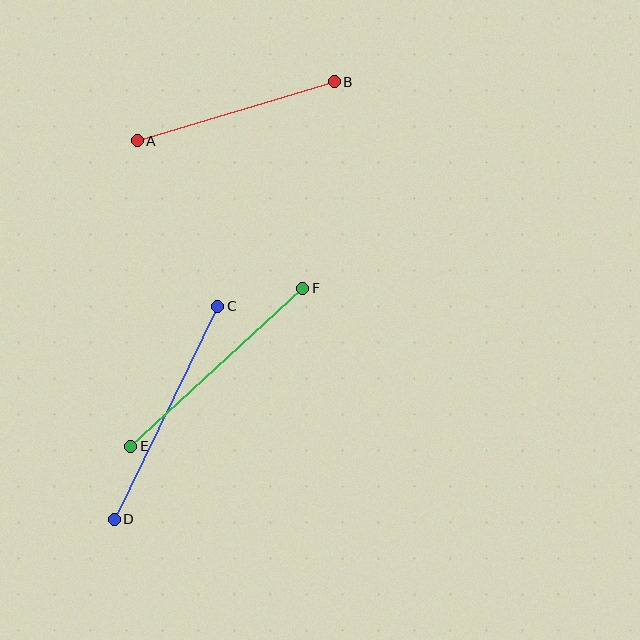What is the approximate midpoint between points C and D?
The midpoint is at approximately (166, 413) pixels.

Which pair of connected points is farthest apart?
Points C and D are farthest apart.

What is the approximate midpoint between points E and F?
The midpoint is at approximately (217, 367) pixels.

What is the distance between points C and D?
The distance is approximately 237 pixels.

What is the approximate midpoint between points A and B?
The midpoint is at approximately (236, 111) pixels.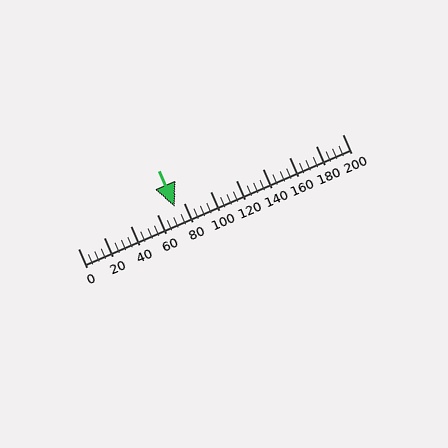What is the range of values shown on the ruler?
The ruler shows values from 0 to 200.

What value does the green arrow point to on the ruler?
The green arrow points to approximately 73.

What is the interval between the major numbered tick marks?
The major tick marks are spaced 20 units apart.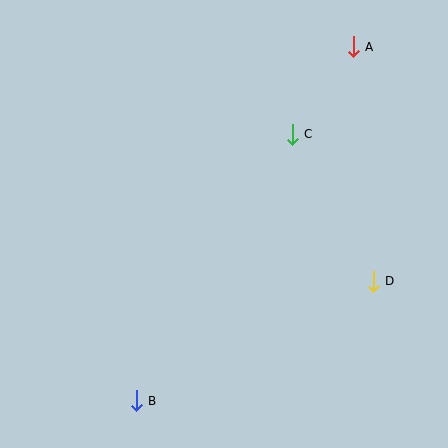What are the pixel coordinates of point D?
Point D is at (373, 281).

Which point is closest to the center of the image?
Point C at (292, 134) is closest to the center.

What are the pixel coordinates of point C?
Point C is at (292, 134).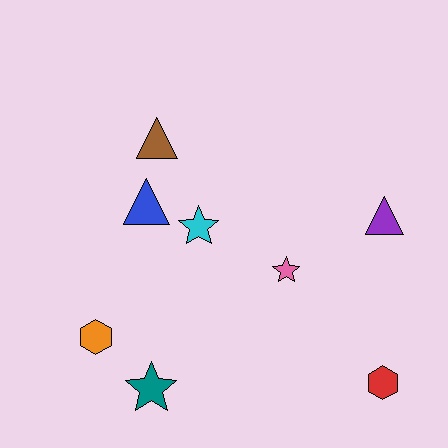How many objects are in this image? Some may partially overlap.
There are 8 objects.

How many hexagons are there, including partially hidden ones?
There are 2 hexagons.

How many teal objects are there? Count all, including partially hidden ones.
There is 1 teal object.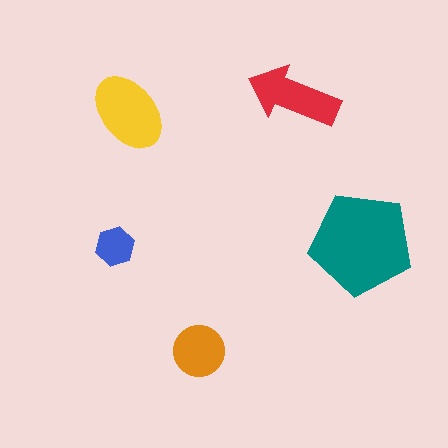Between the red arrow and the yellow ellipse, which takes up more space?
The yellow ellipse.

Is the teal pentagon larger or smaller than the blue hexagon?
Larger.